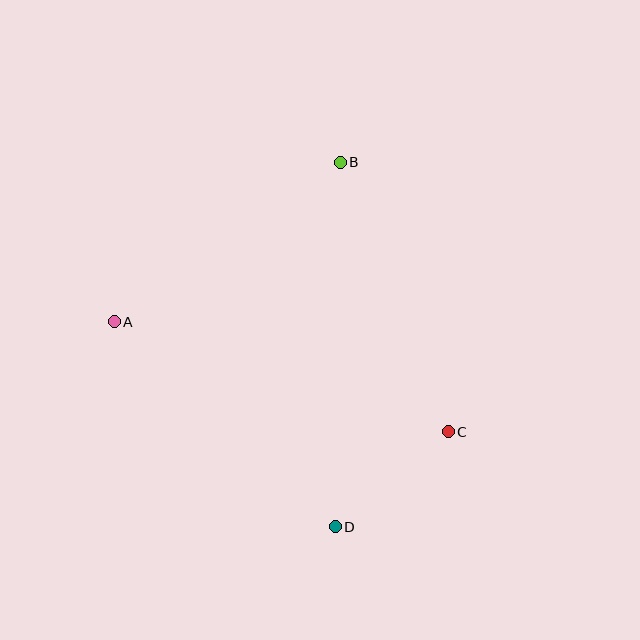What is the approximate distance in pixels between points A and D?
The distance between A and D is approximately 301 pixels.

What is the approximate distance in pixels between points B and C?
The distance between B and C is approximately 290 pixels.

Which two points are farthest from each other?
Points B and D are farthest from each other.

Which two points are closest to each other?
Points C and D are closest to each other.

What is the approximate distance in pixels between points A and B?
The distance between A and B is approximately 277 pixels.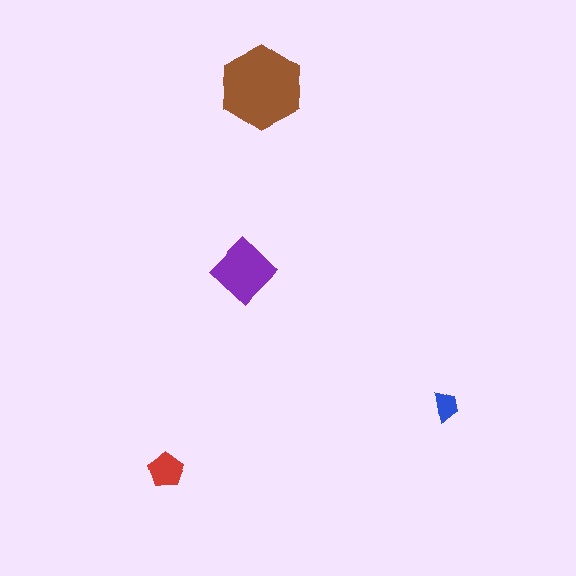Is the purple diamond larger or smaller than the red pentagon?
Larger.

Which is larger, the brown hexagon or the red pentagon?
The brown hexagon.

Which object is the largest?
The brown hexagon.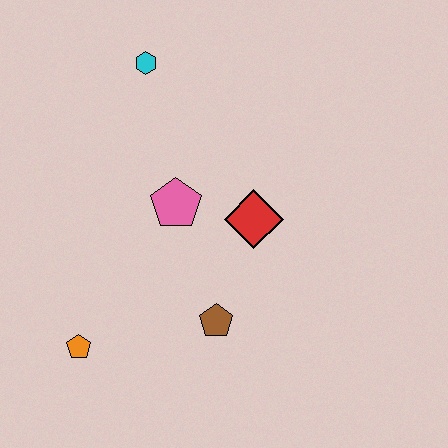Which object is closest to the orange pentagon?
The brown pentagon is closest to the orange pentagon.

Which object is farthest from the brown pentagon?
The cyan hexagon is farthest from the brown pentagon.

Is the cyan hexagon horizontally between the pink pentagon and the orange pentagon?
Yes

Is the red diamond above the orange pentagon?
Yes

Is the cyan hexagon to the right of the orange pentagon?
Yes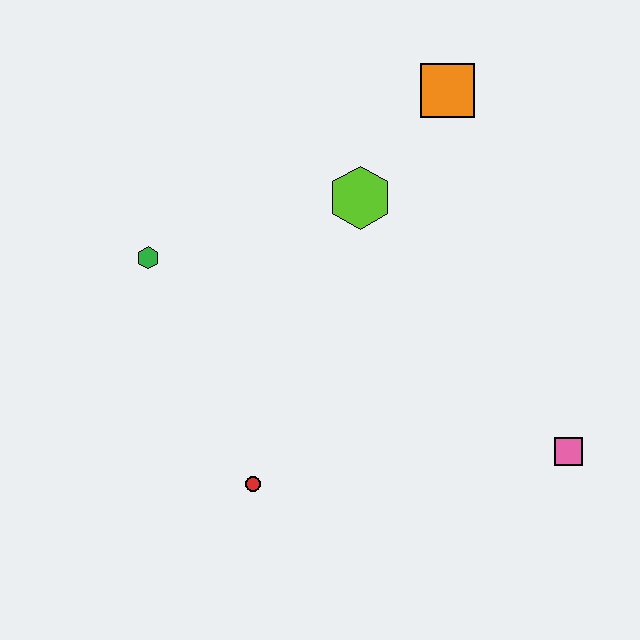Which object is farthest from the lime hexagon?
The pink square is farthest from the lime hexagon.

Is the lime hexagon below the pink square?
No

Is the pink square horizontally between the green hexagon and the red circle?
No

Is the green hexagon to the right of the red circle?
No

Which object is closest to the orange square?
The lime hexagon is closest to the orange square.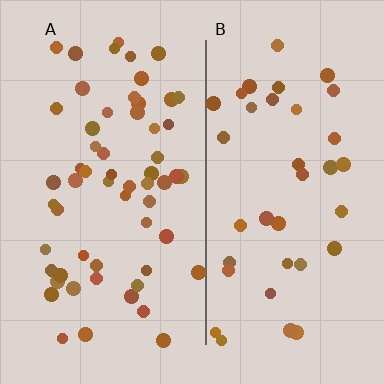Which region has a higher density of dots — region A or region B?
A (the left).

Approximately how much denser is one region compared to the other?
Approximately 1.6× — region A over region B.